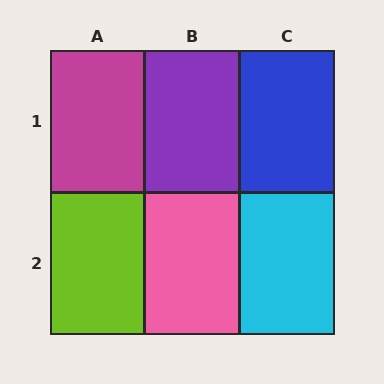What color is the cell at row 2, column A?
Lime.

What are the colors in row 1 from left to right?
Magenta, purple, blue.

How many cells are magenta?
1 cell is magenta.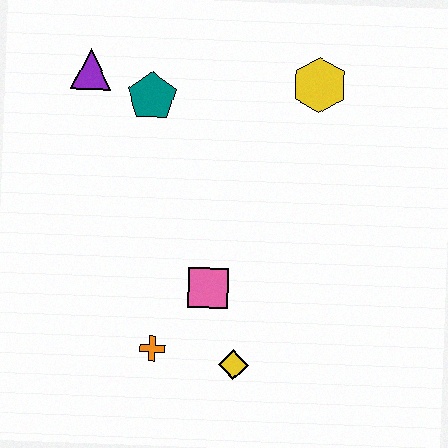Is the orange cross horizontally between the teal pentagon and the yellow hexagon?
Yes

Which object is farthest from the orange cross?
The yellow hexagon is farthest from the orange cross.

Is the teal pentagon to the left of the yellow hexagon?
Yes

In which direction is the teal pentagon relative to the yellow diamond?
The teal pentagon is above the yellow diamond.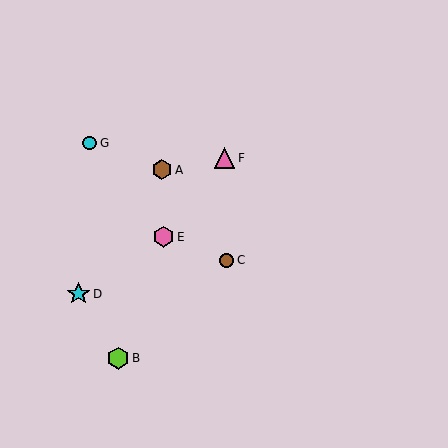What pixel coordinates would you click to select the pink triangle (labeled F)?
Click at (224, 158) to select the pink triangle F.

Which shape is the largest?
The cyan star (labeled D) is the largest.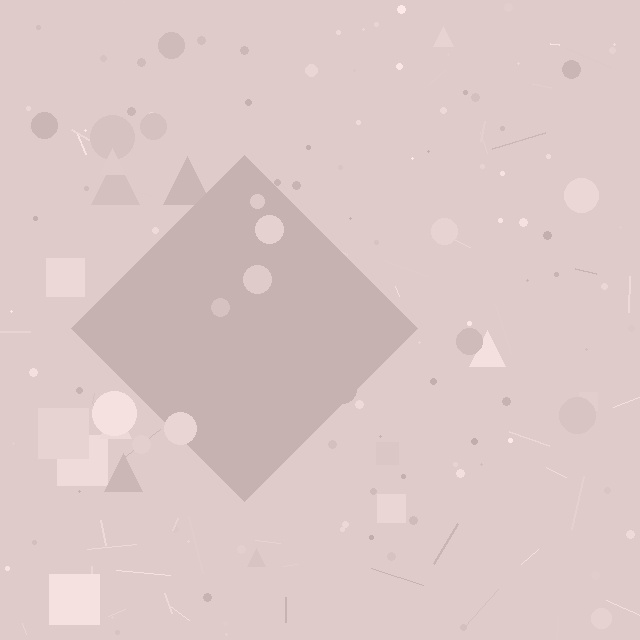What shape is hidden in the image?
A diamond is hidden in the image.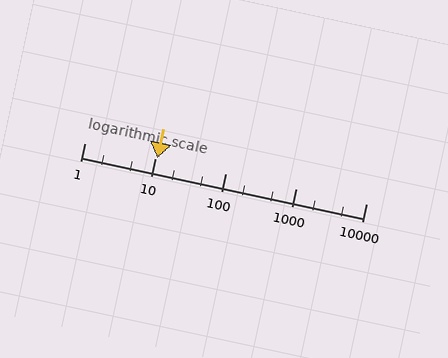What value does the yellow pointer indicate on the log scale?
The pointer indicates approximately 11.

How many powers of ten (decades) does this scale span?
The scale spans 4 decades, from 1 to 10000.